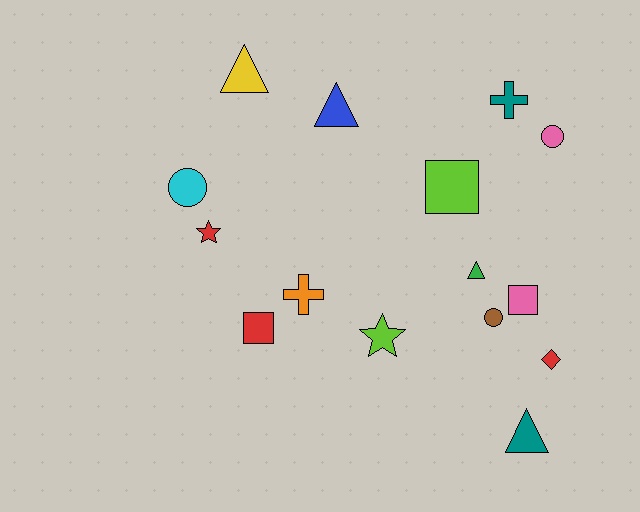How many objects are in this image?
There are 15 objects.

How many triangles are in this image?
There are 4 triangles.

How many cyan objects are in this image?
There is 1 cyan object.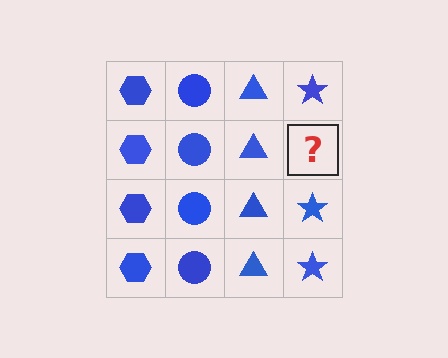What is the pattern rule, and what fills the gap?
The rule is that each column has a consistent shape. The gap should be filled with a blue star.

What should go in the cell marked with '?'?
The missing cell should contain a blue star.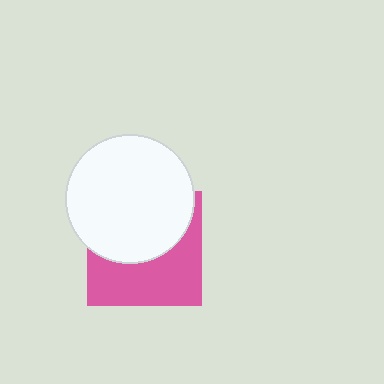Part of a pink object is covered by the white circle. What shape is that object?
It is a square.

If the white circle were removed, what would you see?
You would see the complete pink square.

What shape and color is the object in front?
The object in front is a white circle.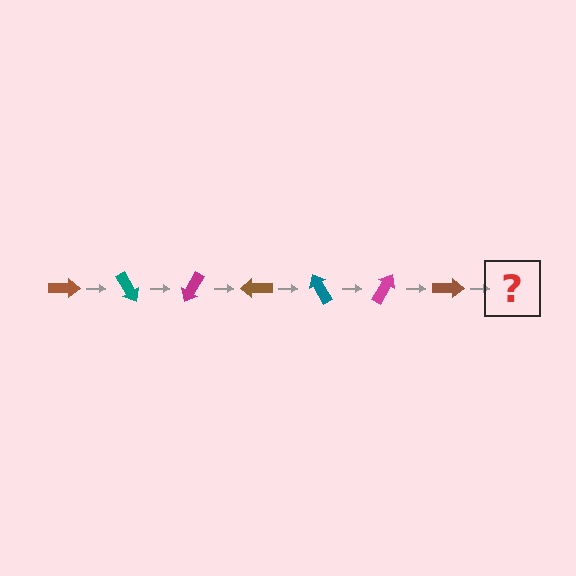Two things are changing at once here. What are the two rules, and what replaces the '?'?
The two rules are that it rotates 60 degrees each step and the color cycles through brown, teal, and magenta. The '?' should be a teal arrow, rotated 420 degrees from the start.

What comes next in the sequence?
The next element should be a teal arrow, rotated 420 degrees from the start.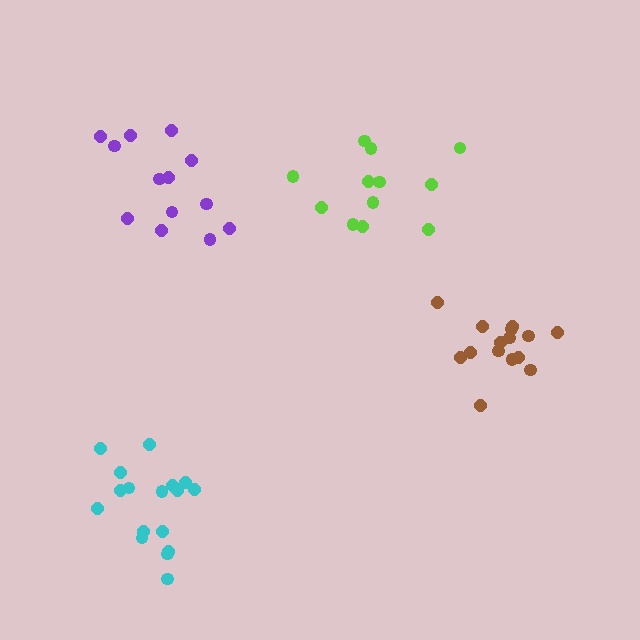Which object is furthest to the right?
The brown cluster is rightmost.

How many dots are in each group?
Group 1: 13 dots, Group 2: 17 dots, Group 3: 12 dots, Group 4: 15 dots (57 total).